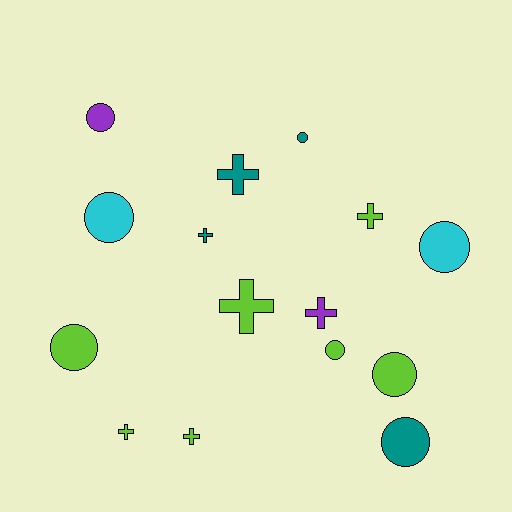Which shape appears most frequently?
Circle, with 8 objects.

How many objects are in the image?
There are 15 objects.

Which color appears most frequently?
Lime, with 7 objects.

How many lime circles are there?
There are 3 lime circles.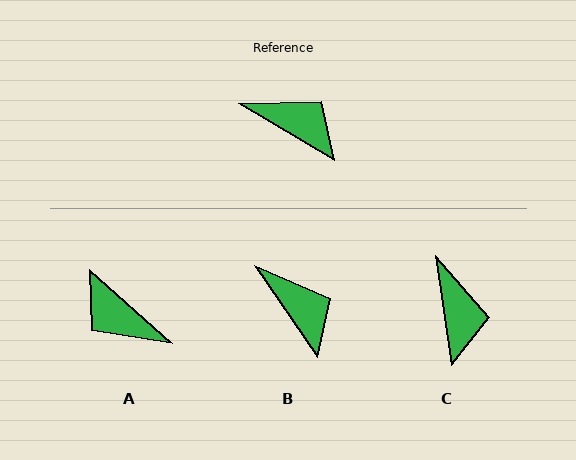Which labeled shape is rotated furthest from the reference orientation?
A, about 170 degrees away.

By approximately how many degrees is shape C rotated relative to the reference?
Approximately 50 degrees clockwise.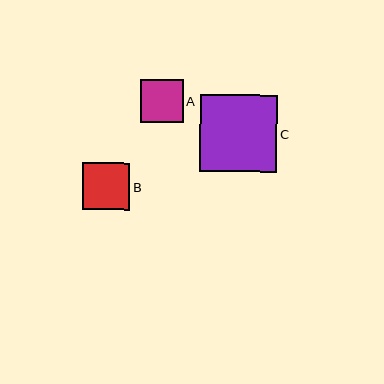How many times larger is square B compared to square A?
Square B is approximately 1.1 times the size of square A.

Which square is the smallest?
Square A is the smallest with a size of approximately 43 pixels.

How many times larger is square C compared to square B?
Square C is approximately 1.6 times the size of square B.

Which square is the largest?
Square C is the largest with a size of approximately 78 pixels.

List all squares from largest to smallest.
From largest to smallest: C, B, A.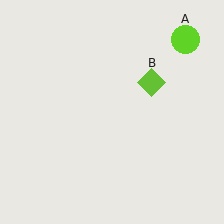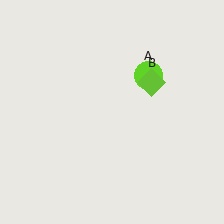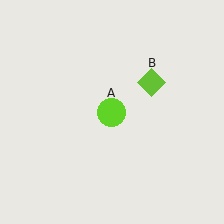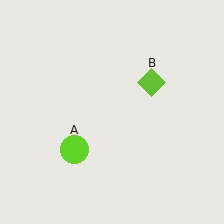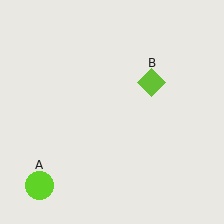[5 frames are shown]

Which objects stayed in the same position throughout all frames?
Lime diamond (object B) remained stationary.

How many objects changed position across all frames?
1 object changed position: lime circle (object A).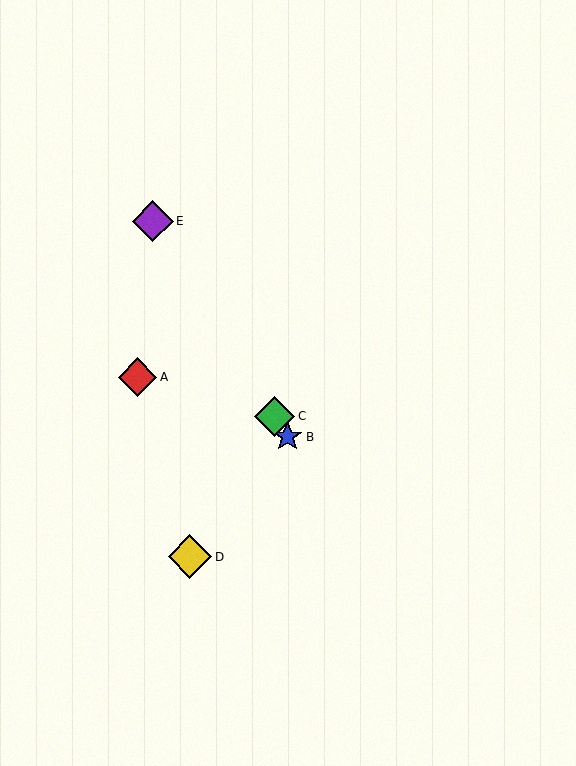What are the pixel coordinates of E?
Object E is at (153, 221).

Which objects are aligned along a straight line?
Objects B, C, E are aligned along a straight line.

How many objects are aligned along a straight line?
3 objects (B, C, E) are aligned along a straight line.